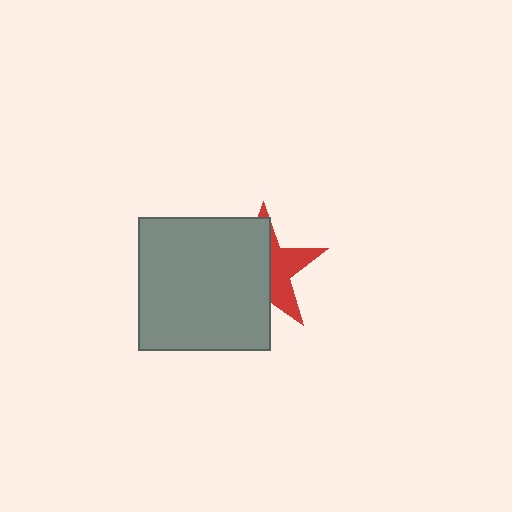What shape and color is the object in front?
The object in front is a gray square.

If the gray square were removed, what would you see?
You would see the complete red star.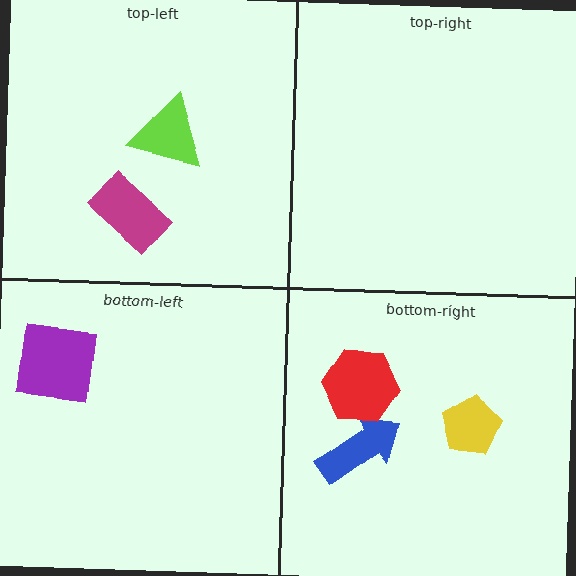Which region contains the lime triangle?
The top-left region.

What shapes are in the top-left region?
The magenta rectangle, the lime triangle.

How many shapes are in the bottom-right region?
3.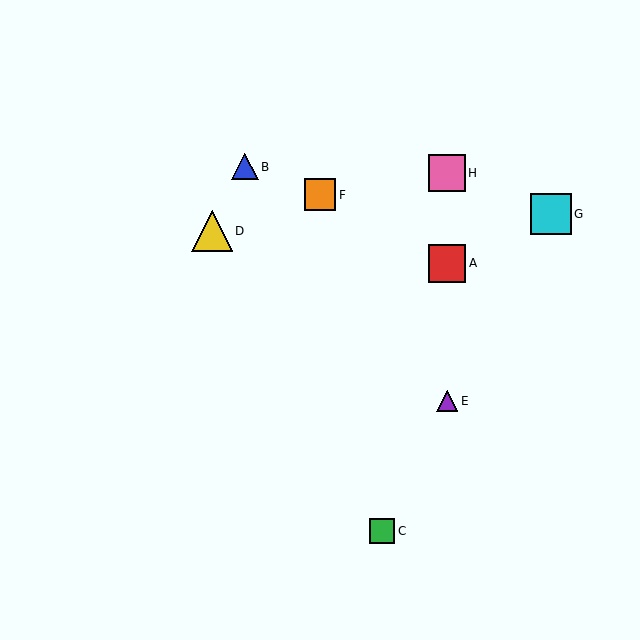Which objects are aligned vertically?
Objects A, E, H are aligned vertically.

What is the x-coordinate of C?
Object C is at x≈382.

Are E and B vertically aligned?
No, E is at x≈447 and B is at x≈245.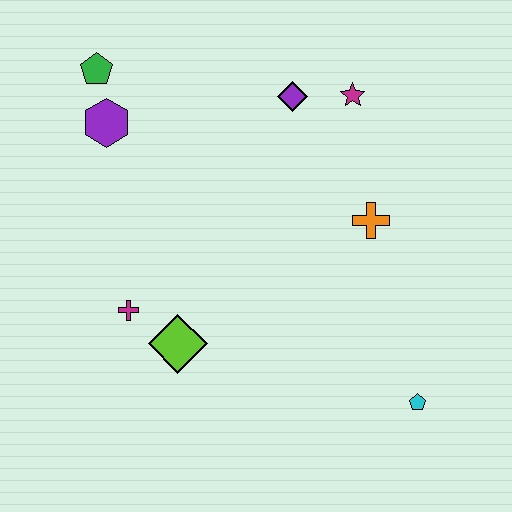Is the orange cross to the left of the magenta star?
No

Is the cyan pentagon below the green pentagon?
Yes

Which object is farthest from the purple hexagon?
The cyan pentagon is farthest from the purple hexagon.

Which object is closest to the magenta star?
The purple diamond is closest to the magenta star.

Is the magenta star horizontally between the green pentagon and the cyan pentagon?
Yes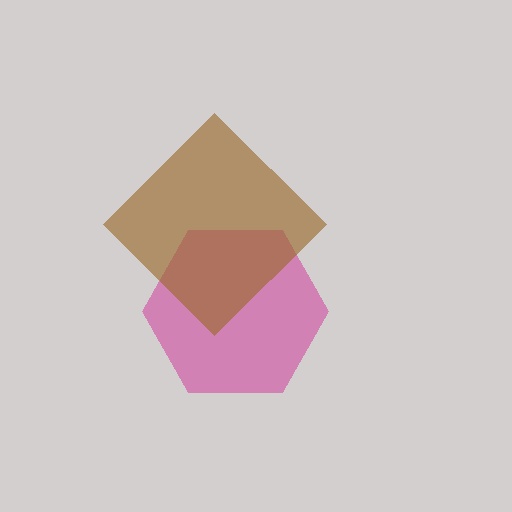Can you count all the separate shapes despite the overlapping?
Yes, there are 2 separate shapes.